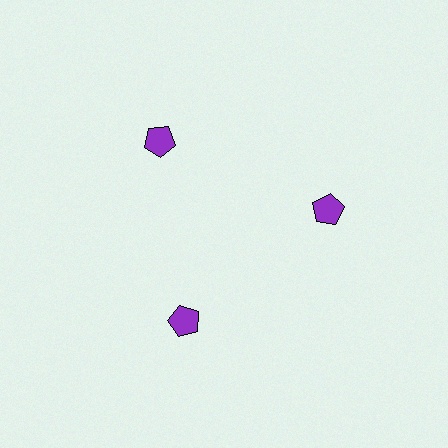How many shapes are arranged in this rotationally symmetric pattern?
There are 3 shapes, arranged in 3 groups of 1.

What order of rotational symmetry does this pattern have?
This pattern has 3-fold rotational symmetry.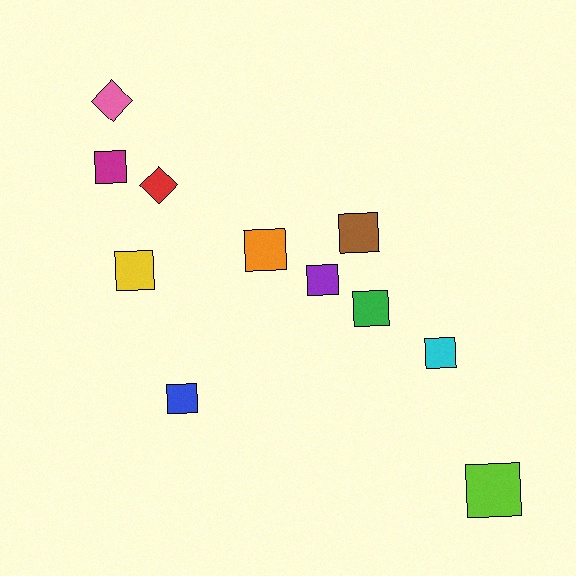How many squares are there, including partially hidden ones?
There are 9 squares.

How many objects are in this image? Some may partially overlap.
There are 11 objects.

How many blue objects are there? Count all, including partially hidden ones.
There is 1 blue object.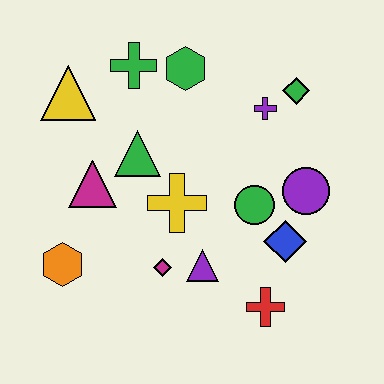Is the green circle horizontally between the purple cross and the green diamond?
No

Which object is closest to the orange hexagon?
The magenta triangle is closest to the orange hexagon.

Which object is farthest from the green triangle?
The red cross is farthest from the green triangle.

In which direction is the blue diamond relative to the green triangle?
The blue diamond is to the right of the green triangle.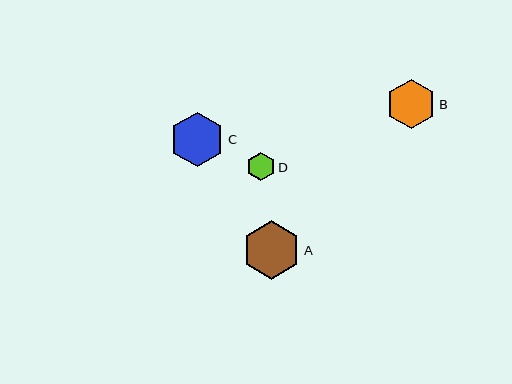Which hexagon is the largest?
Hexagon A is the largest with a size of approximately 59 pixels.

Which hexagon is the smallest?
Hexagon D is the smallest with a size of approximately 28 pixels.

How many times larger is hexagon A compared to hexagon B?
Hexagon A is approximately 1.2 times the size of hexagon B.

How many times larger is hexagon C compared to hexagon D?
Hexagon C is approximately 1.9 times the size of hexagon D.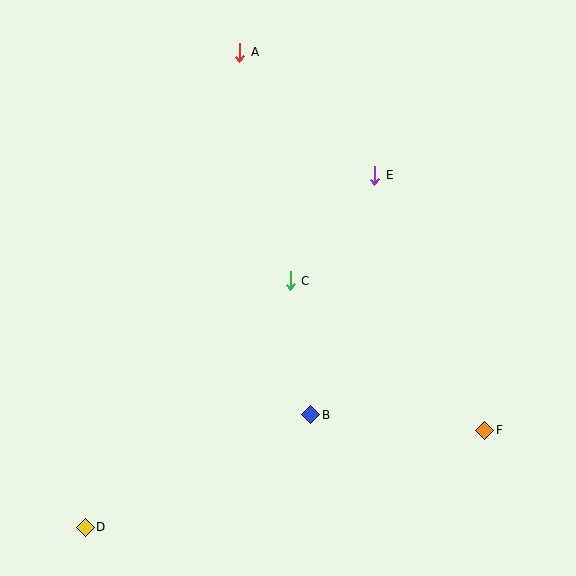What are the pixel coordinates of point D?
Point D is at (85, 527).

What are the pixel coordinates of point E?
Point E is at (375, 175).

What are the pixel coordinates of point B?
Point B is at (311, 415).